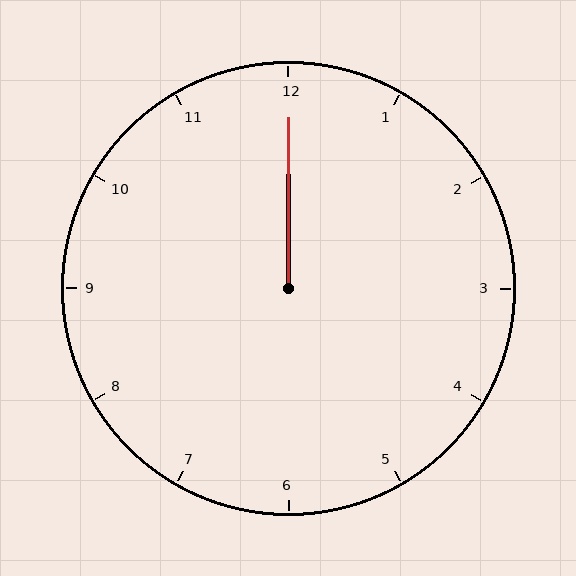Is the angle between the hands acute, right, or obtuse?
It is acute.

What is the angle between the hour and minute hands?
Approximately 0 degrees.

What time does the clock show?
12:00.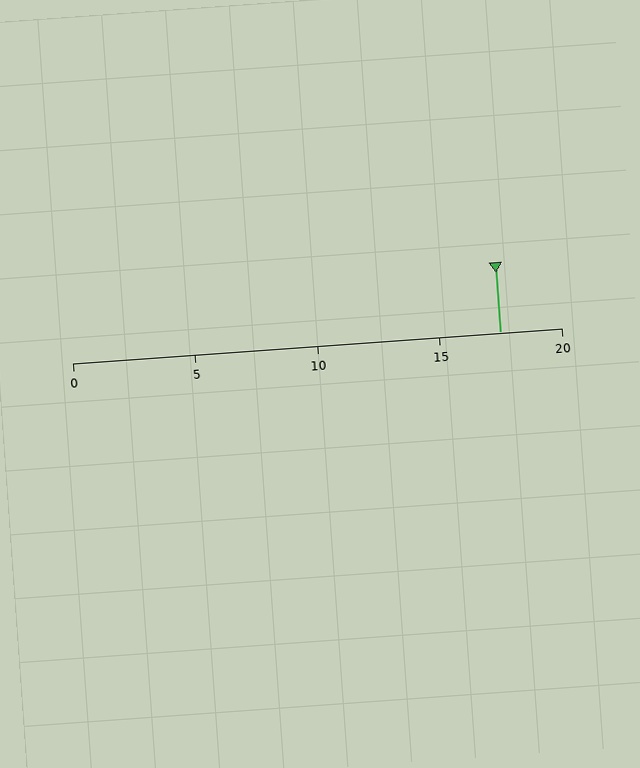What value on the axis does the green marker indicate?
The marker indicates approximately 17.5.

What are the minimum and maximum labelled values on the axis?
The axis runs from 0 to 20.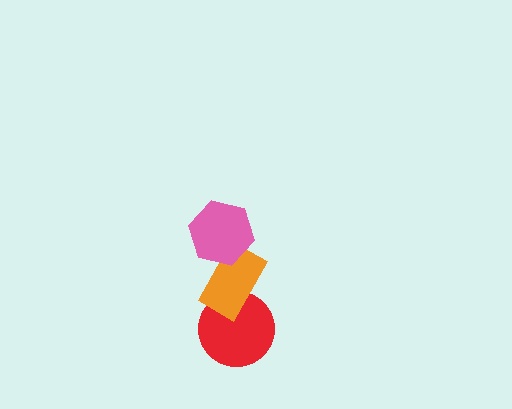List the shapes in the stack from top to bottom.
From top to bottom: the pink hexagon, the orange rectangle, the red circle.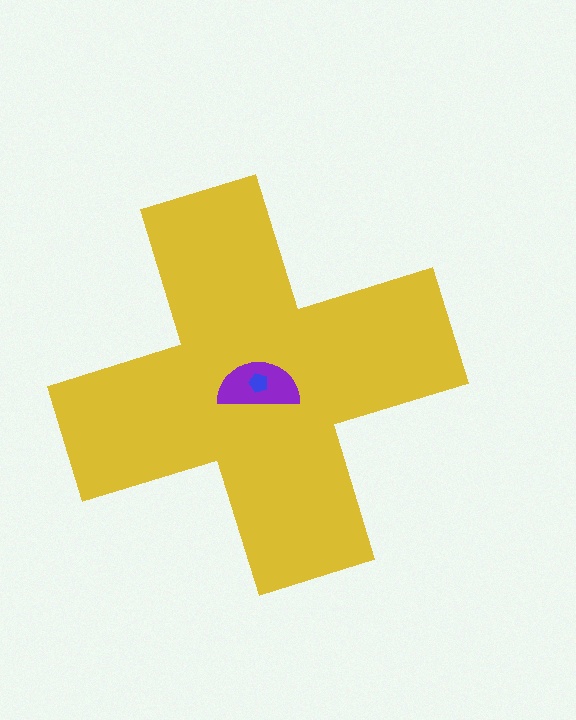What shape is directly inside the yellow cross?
The purple semicircle.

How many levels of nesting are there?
3.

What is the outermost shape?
The yellow cross.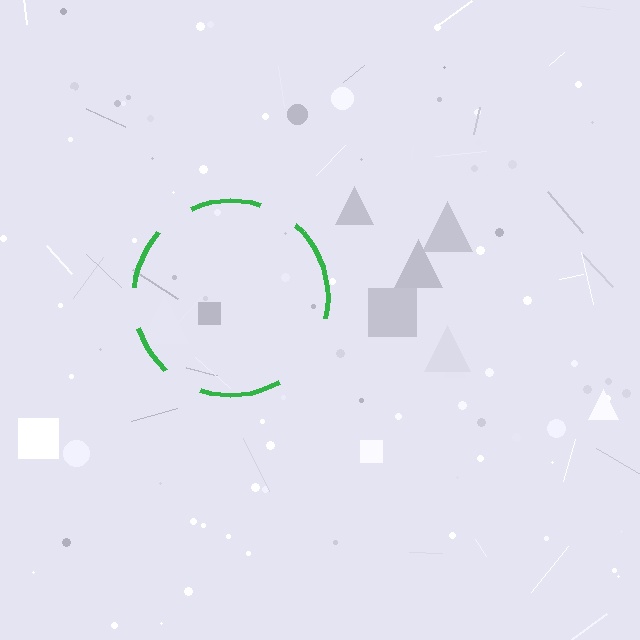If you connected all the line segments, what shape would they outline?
They would outline a circle.